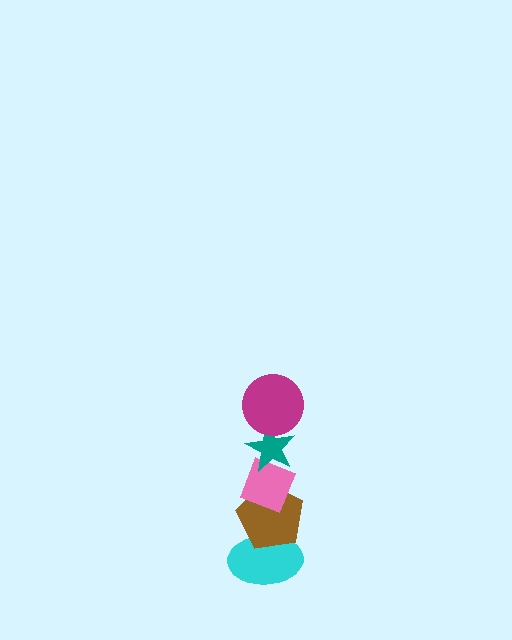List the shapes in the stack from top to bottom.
From top to bottom: the magenta circle, the teal star, the pink diamond, the brown pentagon, the cyan ellipse.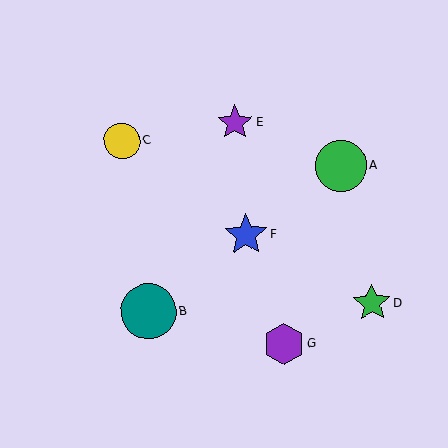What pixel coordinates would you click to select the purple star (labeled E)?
Click at (235, 122) to select the purple star E.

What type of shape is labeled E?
Shape E is a purple star.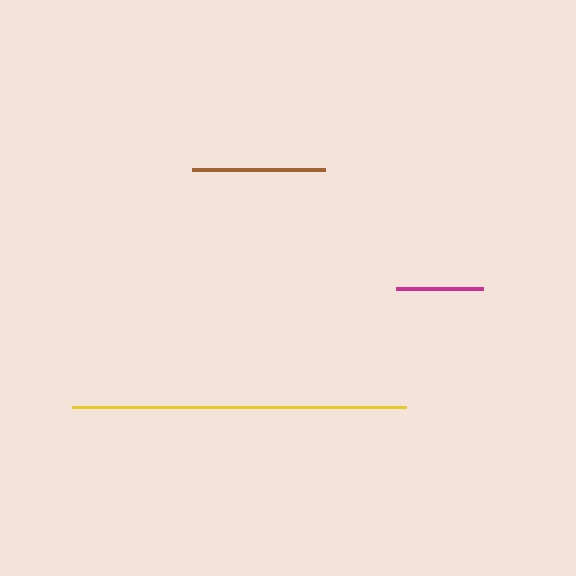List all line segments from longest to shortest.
From longest to shortest: yellow, brown, magenta.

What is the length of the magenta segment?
The magenta segment is approximately 87 pixels long.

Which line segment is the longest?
The yellow line is the longest at approximately 334 pixels.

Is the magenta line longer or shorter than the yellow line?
The yellow line is longer than the magenta line.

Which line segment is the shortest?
The magenta line is the shortest at approximately 87 pixels.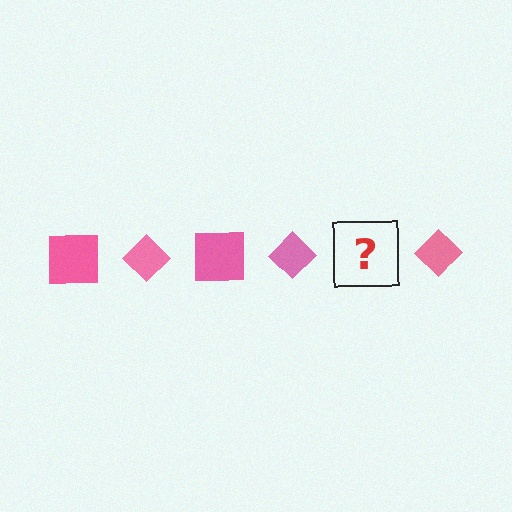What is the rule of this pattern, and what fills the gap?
The rule is that the pattern cycles through square, diamond shapes in pink. The gap should be filled with a pink square.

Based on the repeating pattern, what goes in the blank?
The blank should be a pink square.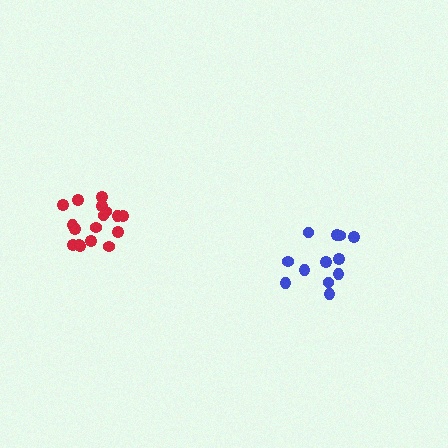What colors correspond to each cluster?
The clusters are colored: red, blue.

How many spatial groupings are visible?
There are 2 spatial groupings.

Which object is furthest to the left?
The red cluster is leftmost.